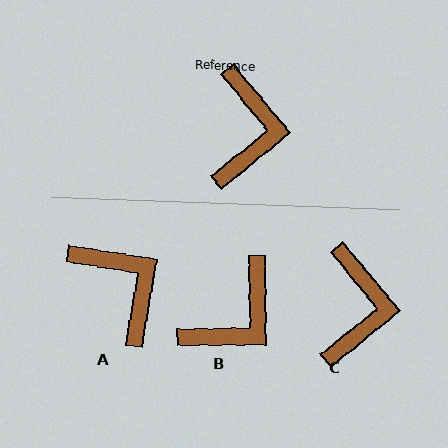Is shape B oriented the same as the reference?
No, it is off by about 39 degrees.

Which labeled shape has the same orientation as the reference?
C.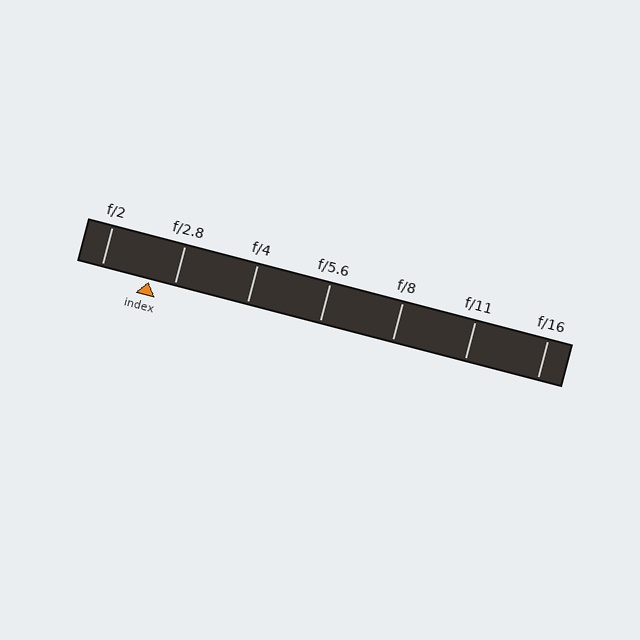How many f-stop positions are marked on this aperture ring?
There are 7 f-stop positions marked.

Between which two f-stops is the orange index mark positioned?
The index mark is between f/2 and f/2.8.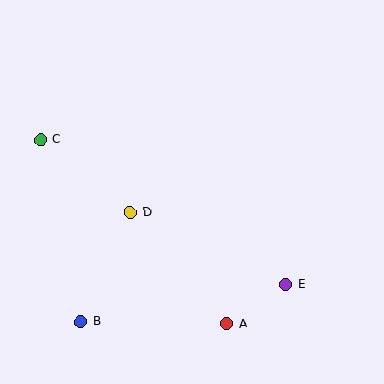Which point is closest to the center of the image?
Point D at (130, 213) is closest to the center.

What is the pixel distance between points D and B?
The distance between D and B is 120 pixels.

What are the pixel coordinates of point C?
Point C is at (41, 140).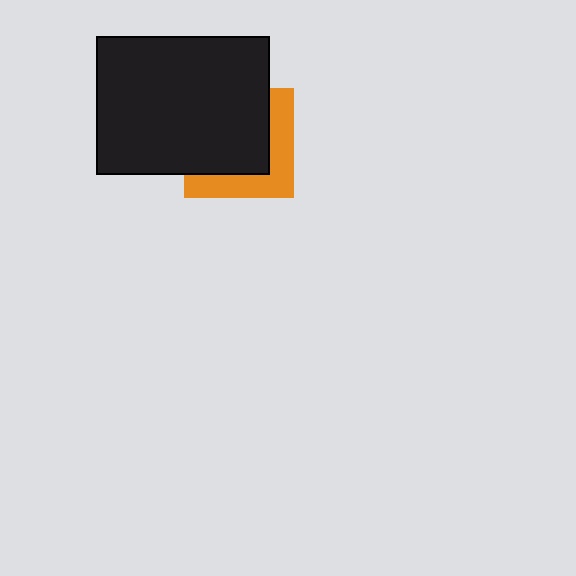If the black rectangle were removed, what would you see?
You would see the complete orange square.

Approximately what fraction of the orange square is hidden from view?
Roughly 63% of the orange square is hidden behind the black rectangle.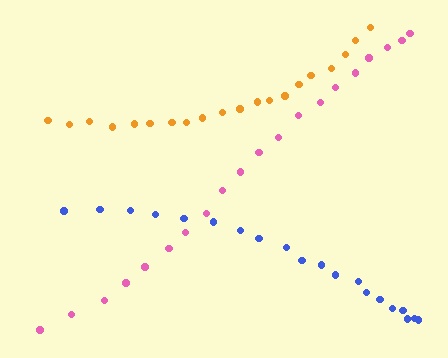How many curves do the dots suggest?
There are 3 distinct paths.